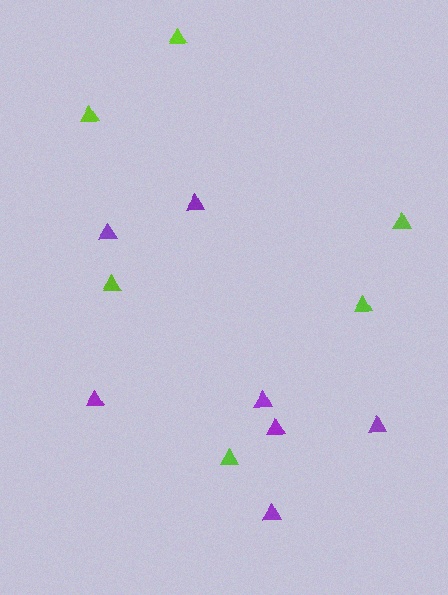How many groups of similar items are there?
There are 2 groups: one group of purple triangles (7) and one group of lime triangles (6).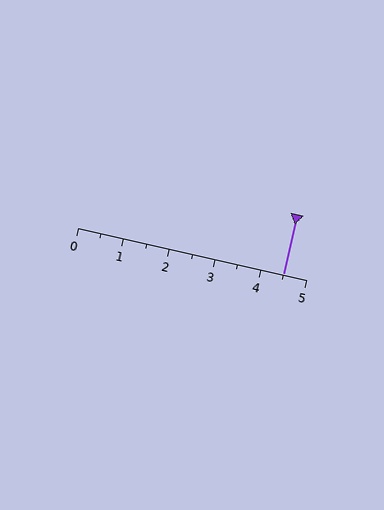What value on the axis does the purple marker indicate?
The marker indicates approximately 4.5.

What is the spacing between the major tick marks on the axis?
The major ticks are spaced 1 apart.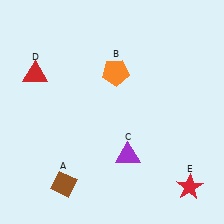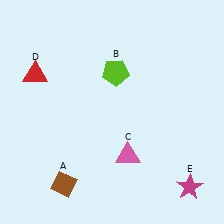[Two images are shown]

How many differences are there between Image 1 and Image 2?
There are 3 differences between the two images.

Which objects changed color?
B changed from orange to lime. C changed from purple to pink. E changed from red to magenta.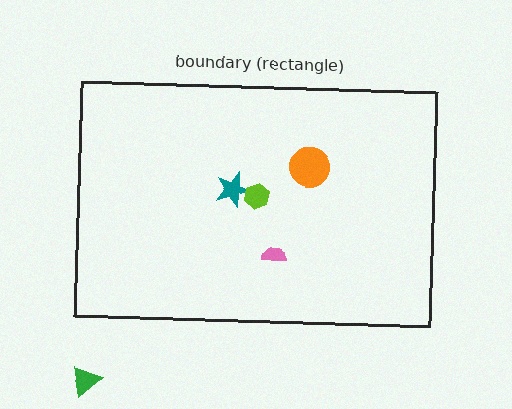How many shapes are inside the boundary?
4 inside, 1 outside.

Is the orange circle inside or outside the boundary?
Inside.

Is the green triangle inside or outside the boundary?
Outside.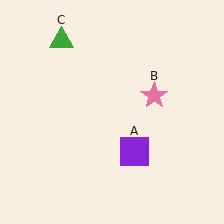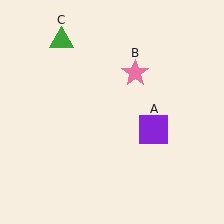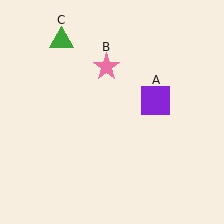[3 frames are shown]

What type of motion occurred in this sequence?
The purple square (object A), pink star (object B) rotated counterclockwise around the center of the scene.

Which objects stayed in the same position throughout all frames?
Green triangle (object C) remained stationary.